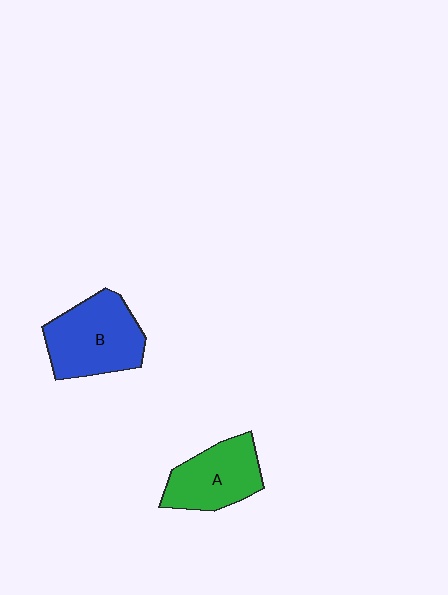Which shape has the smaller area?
Shape A (green).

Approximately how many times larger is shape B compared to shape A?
Approximately 1.2 times.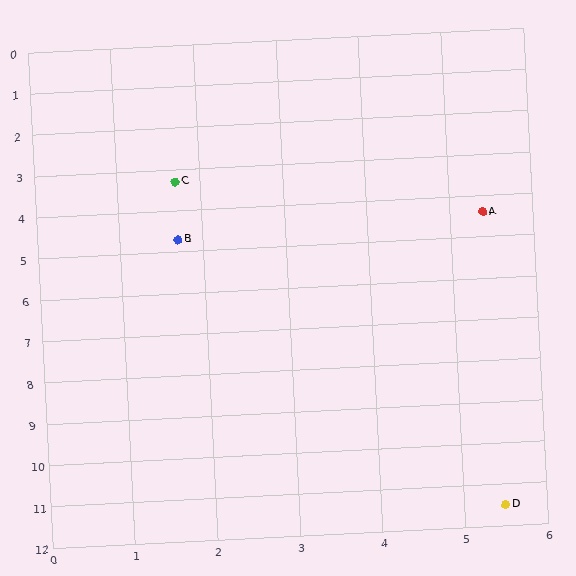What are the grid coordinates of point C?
Point C is at approximately (1.7, 3.3).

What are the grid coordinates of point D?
Point D is at approximately (5.5, 11.5).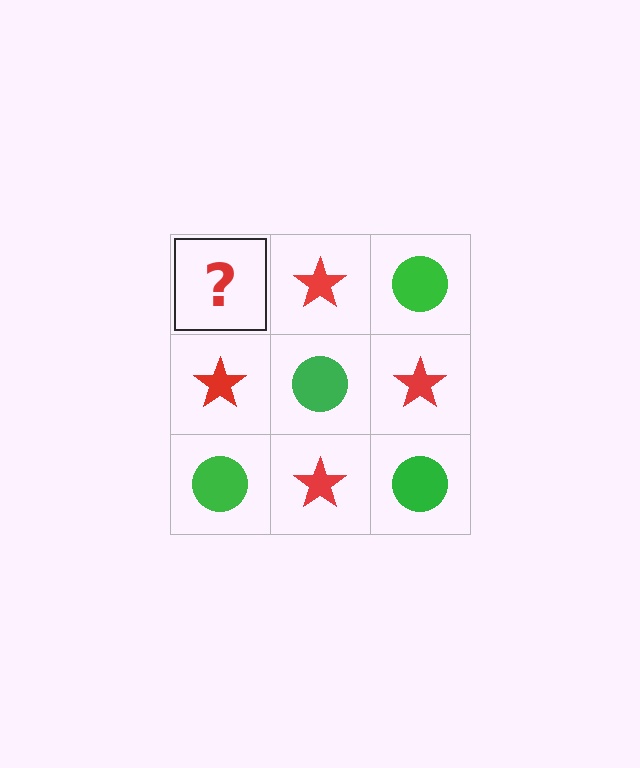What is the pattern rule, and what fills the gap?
The rule is that it alternates green circle and red star in a checkerboard pattern. The gap should be filled with a green circle.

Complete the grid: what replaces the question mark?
The question mark should be replaced with a green circle.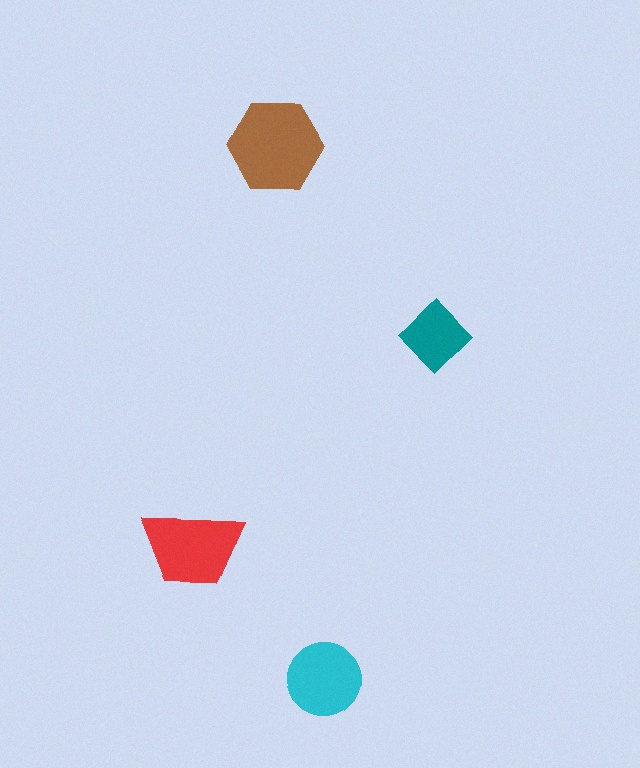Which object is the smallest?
The teal diamond.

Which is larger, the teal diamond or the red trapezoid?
The red trapezoid.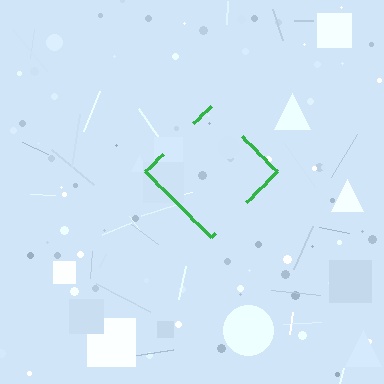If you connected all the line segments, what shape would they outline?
They would outline a diamond.